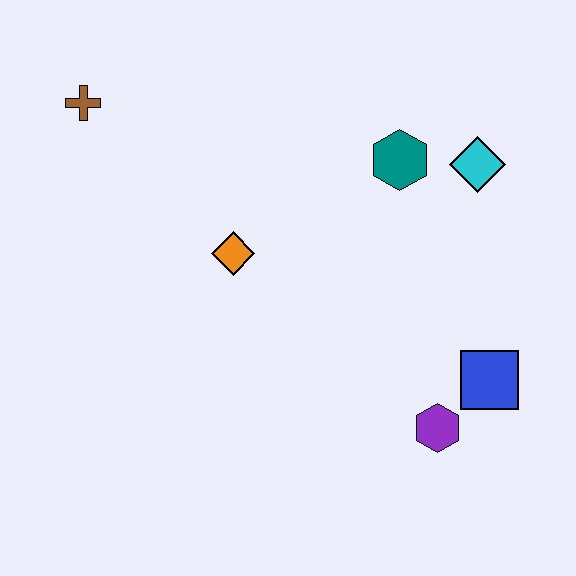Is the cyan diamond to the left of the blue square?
Yes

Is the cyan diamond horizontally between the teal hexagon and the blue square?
Yes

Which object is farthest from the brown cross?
The blue square is farthest from the brown cross.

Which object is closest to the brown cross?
The orange diamond is closest to the brown cross.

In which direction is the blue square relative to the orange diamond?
The blue square is to the right of the orange diamond.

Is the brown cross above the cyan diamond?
Yes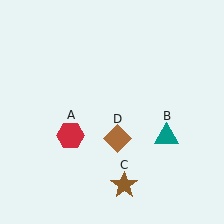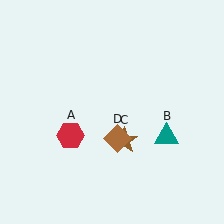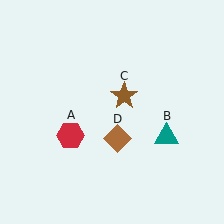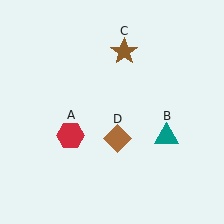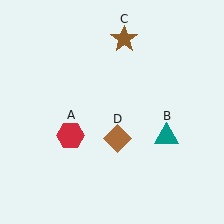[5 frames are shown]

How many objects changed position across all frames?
1 object changed position: brown star (object C).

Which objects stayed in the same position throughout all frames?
Red hexagon (object A) and teal triangle (object B) and brown diamond (object D) remained stationary.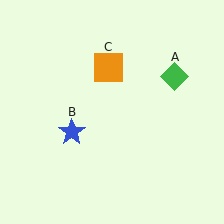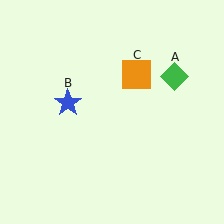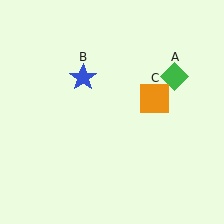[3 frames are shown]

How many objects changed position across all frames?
2 objects changed position: blue star (object B), orange square (object C).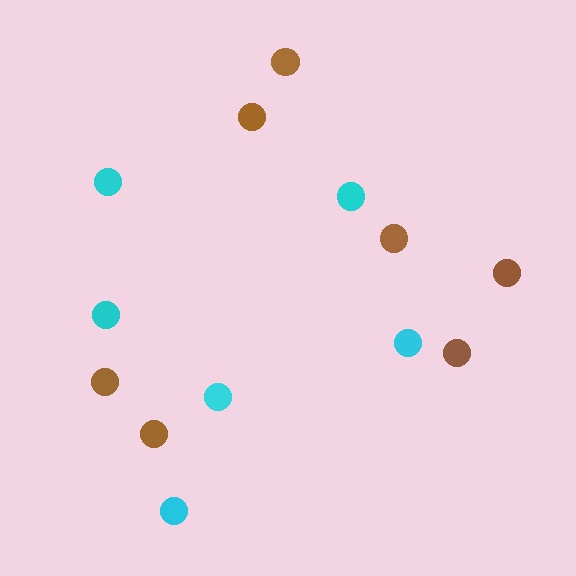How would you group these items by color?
There are 2 groups: one group of cyan circles (6) and one group of brown circles (7).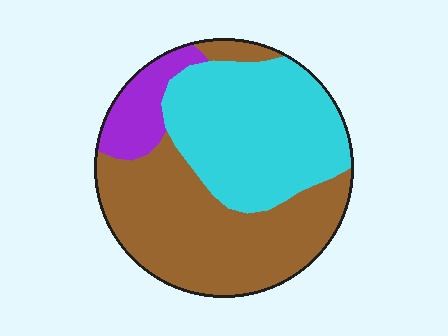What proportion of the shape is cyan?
Cyan covers roughly 40% of the shape.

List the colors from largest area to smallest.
From largest to smallest: brown, cyan, purple.